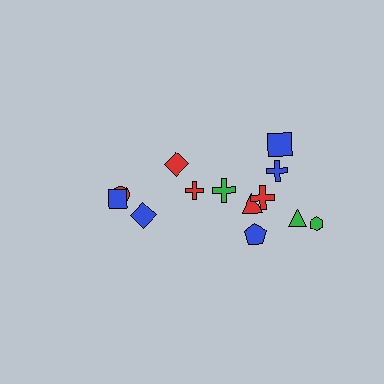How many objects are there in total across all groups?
There are 13 objects.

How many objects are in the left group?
There are 5 objects.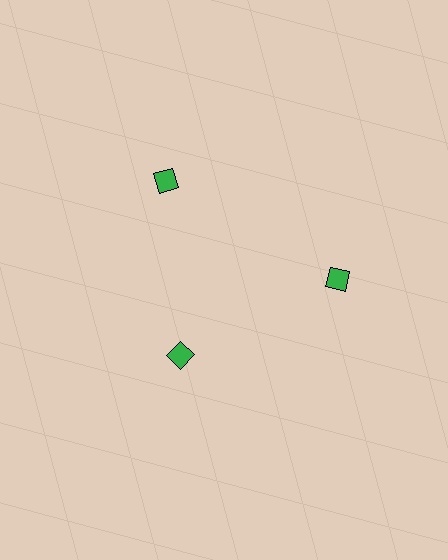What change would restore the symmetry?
The symmetry would be restored by moving it outward, back onto the ring so that all 3 diamonds sit at equal angles and equal distance from the center.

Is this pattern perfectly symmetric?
No. The 3 green diamonds are arranged in a ring, but one element near the 7 o'clock position is pulled inward toward the center, breaking the 3-fold rotational symmetry.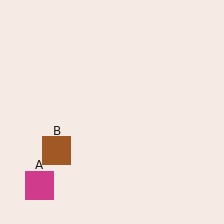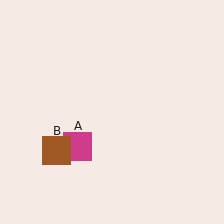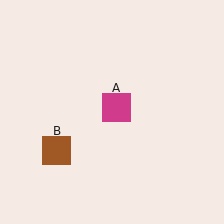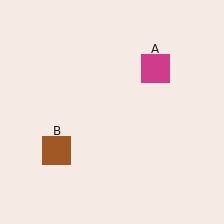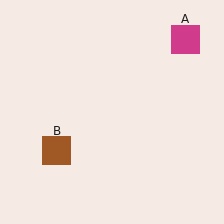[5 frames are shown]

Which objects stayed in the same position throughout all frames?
Brown square (object B) remained stationary.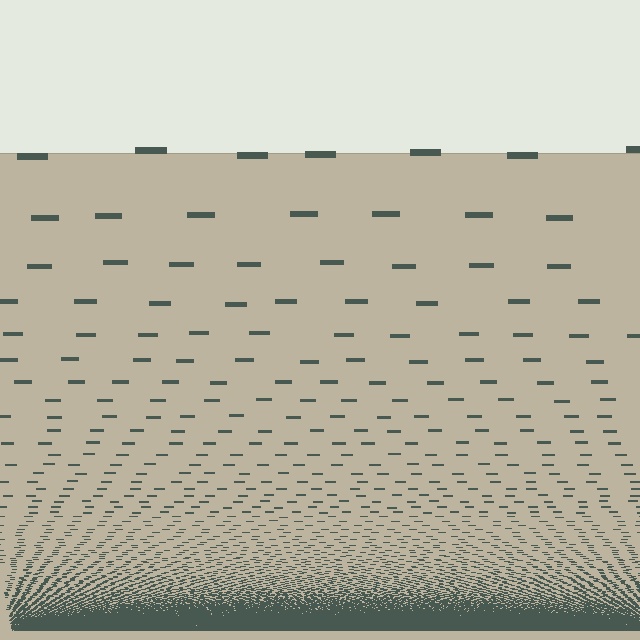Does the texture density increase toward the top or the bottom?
Density increases toward the bottom.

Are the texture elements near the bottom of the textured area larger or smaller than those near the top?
Smaller. The gradient is inverted — elements near the bottom are smaller and denser.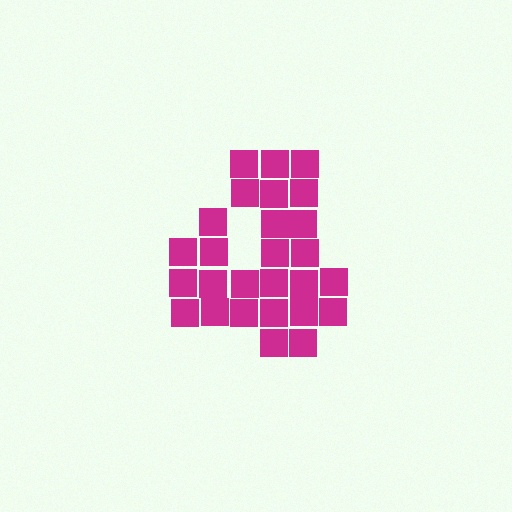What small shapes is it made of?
It is made of small squares.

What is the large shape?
The large shape is the digit 4.